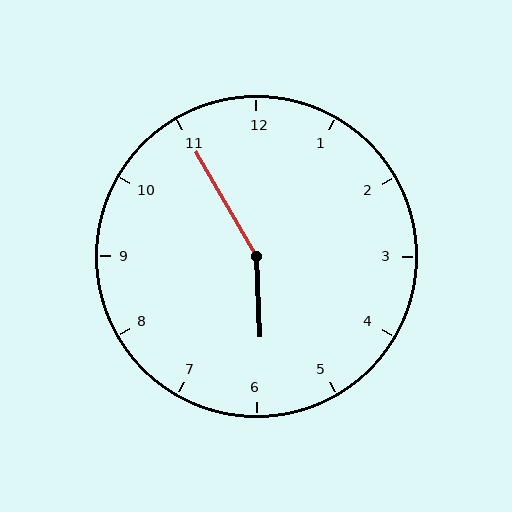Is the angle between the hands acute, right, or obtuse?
It is obtuse.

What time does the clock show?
5:55.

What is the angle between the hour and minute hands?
Approximately 152 degrees.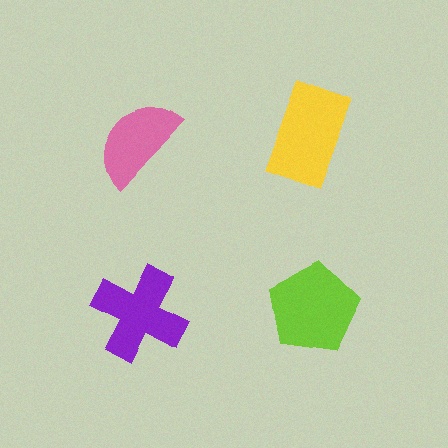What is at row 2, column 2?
A lime pentagon.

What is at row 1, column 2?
A yellow rectangle.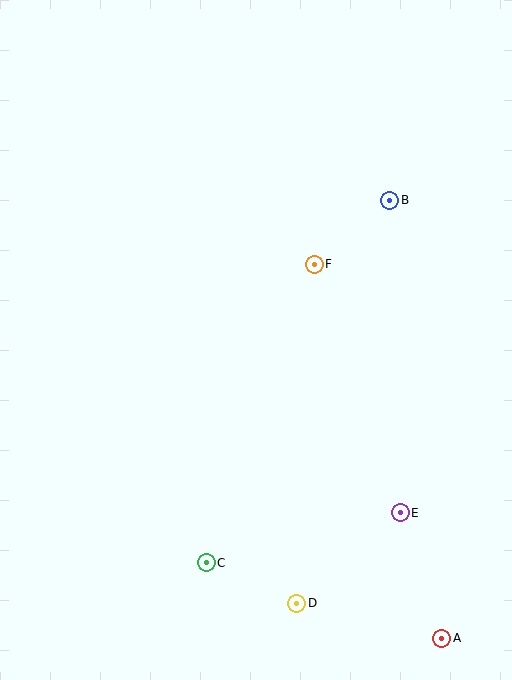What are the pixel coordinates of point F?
Point F is at (314, 264).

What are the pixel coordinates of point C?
Point C is at (206, 563).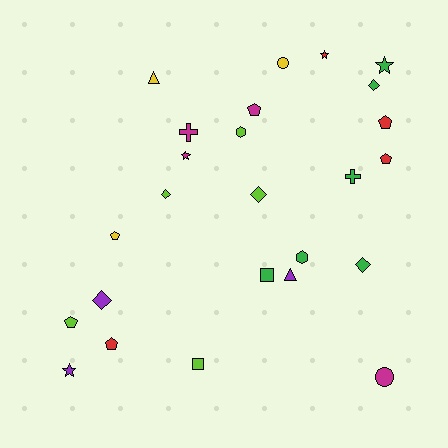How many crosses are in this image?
There are 2 crosses.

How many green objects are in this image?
There are 6 green objects.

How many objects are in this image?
There are 25 objects.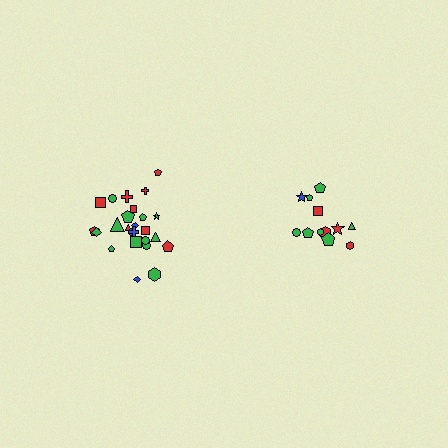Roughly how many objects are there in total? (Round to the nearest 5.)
Roughly 35 objects in total.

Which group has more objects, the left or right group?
The left group.